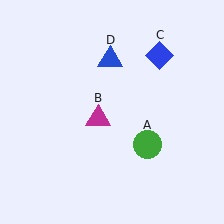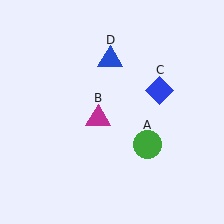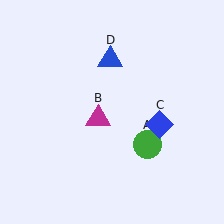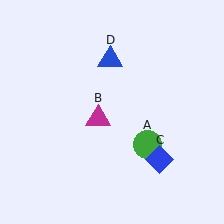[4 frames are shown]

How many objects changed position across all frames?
1 object changed position: blue diamond (object C).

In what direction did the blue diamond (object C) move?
The blue diamond (object C) moved down.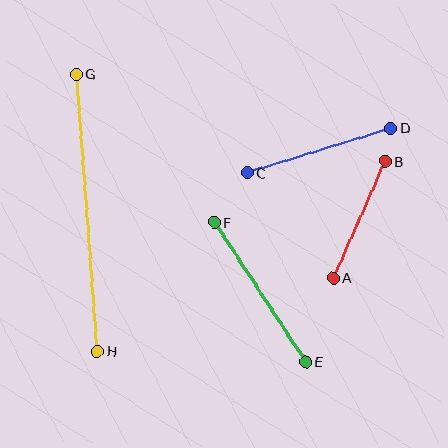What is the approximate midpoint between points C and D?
The midpoint is at approximately (319, 150) pixels.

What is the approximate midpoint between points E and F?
The midpoint is at approximately (260, 292) pixels.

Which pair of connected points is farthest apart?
Points G and H are farthest apart.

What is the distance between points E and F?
The distance is approximately 166 pixels.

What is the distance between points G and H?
The distance is approximately 278 pixels.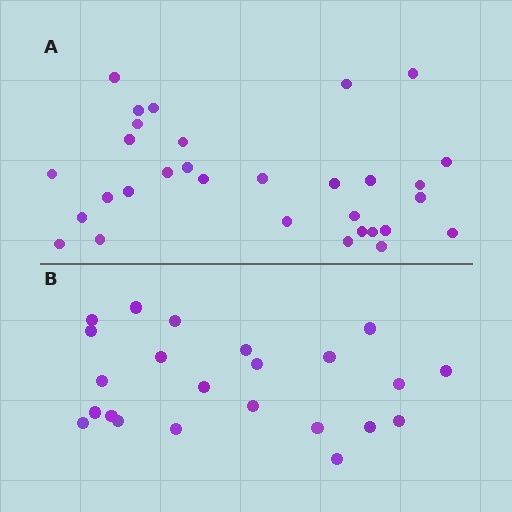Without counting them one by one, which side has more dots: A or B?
Region A (the top region) has more dots.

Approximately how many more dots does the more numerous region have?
Region A has roughly 8 or so more dots than region B.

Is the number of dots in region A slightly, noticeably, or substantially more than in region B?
Region A has noticeably more, but not dramatically so. The ratio is roughly 1.3 to 1.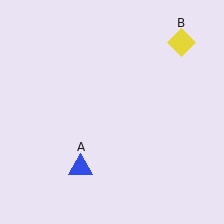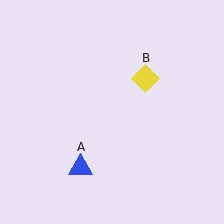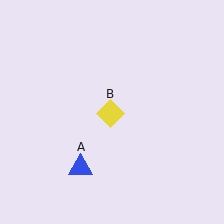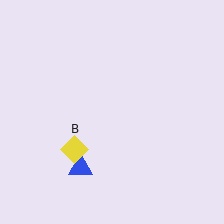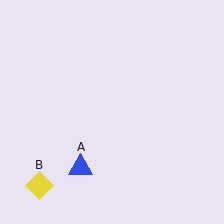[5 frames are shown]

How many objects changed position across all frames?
1 object changed position: yellow diamond (object B).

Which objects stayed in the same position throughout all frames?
Blue triangle (object A) remained stationary.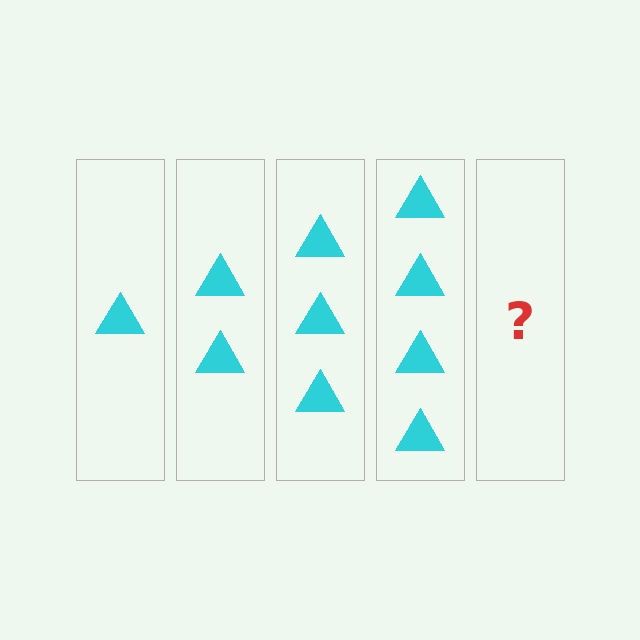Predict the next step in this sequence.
The next step is 5 triangles.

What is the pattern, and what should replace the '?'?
The pattern is that each step adds one more triangle. The '?' should be 5 triangles.